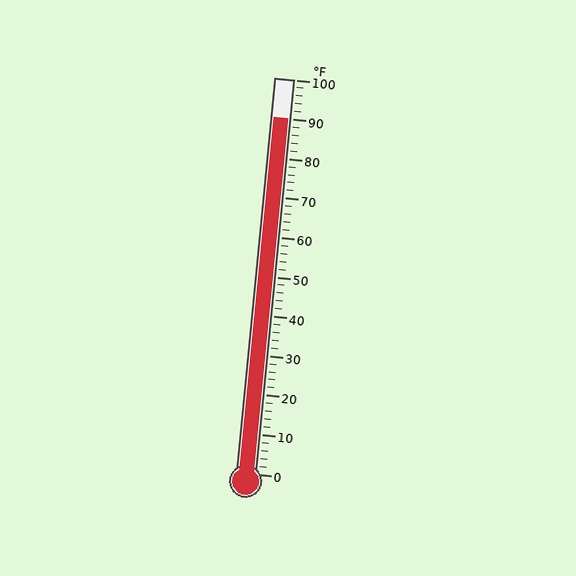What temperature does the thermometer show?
The thermometer shows approximately 90°F.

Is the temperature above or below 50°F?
The temperature is above 50°F.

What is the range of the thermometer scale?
The thermometer scale ranges from 0°F to 100°F.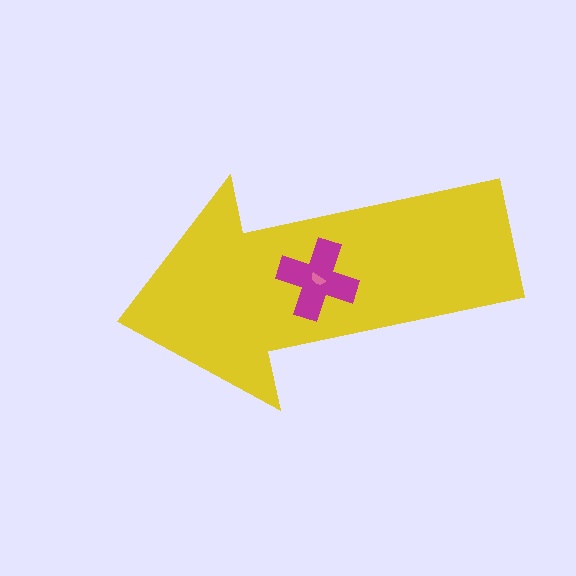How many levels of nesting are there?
3.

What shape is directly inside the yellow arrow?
The magenta cross.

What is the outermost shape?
The yellow arrow.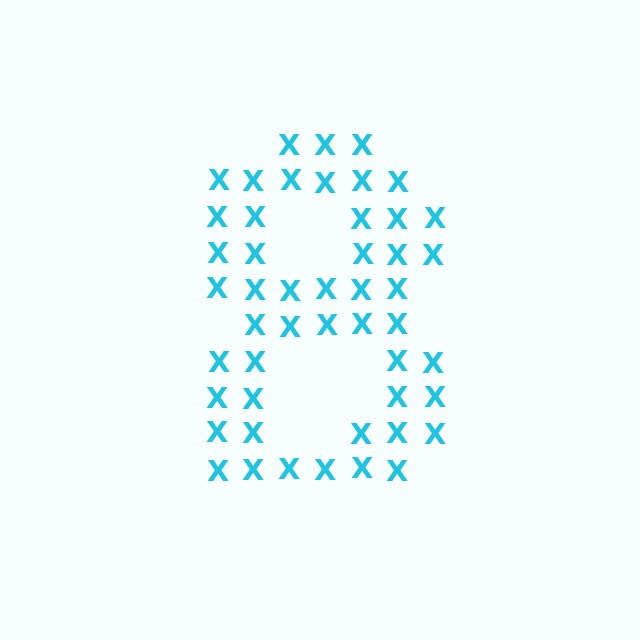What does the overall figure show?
The overall figure shows the digit 8.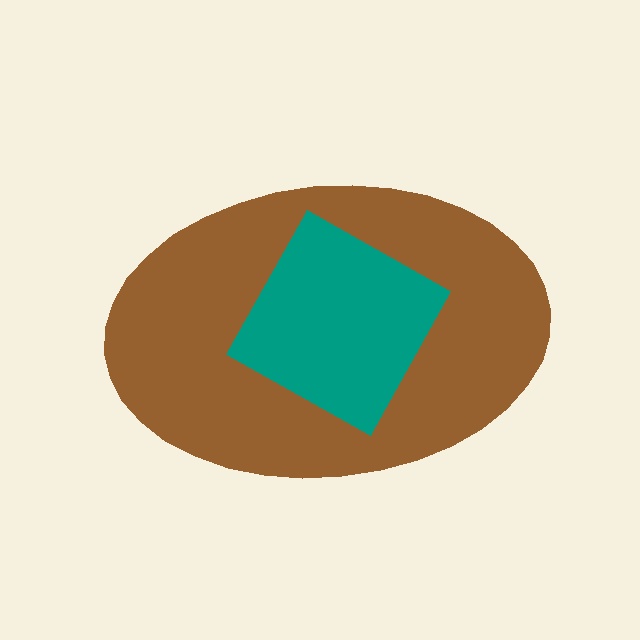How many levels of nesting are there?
2.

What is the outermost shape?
The brown ellipse.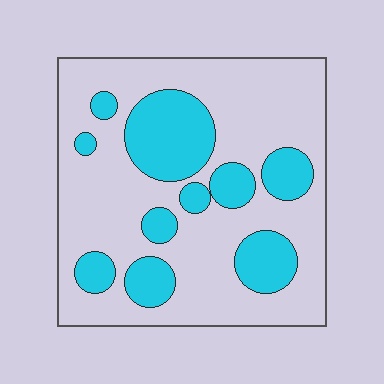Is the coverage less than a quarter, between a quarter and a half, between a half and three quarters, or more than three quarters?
Between a quarter and a half.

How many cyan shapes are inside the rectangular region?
10.